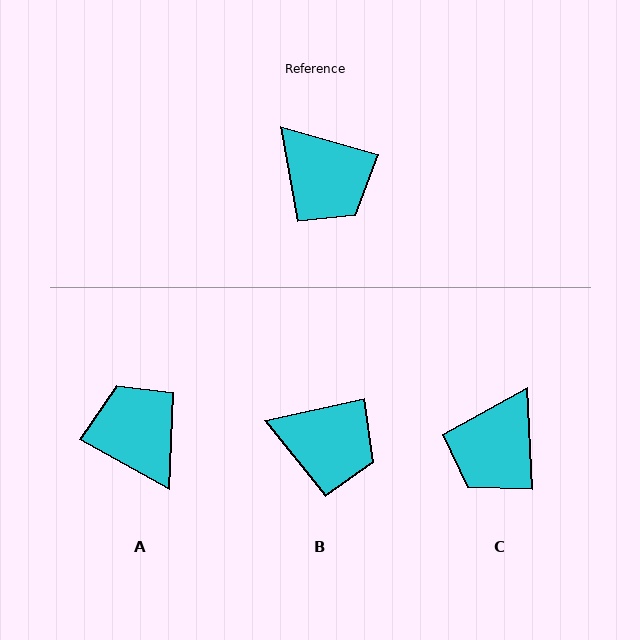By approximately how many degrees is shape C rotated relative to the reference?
Approximately 71 degrees clockwise.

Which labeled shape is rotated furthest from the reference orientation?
A, about 167 degrees away.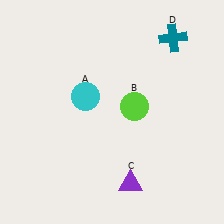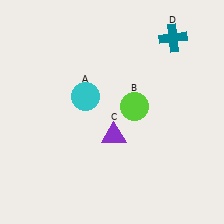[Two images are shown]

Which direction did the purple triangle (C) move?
The purple triangle (C) moved up.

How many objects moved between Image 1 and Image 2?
1 object moved between the two images.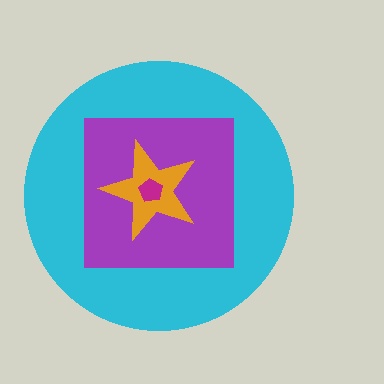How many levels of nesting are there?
4.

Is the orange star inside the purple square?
Yes.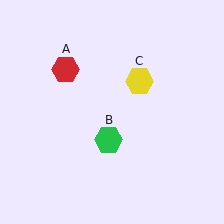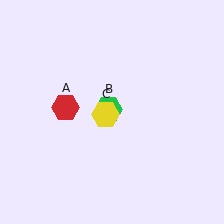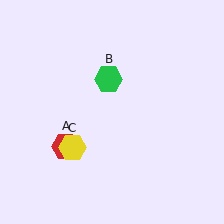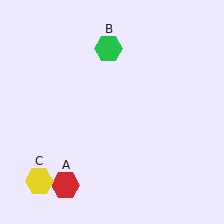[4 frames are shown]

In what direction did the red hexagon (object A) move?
The red hexagon (object A) moved down.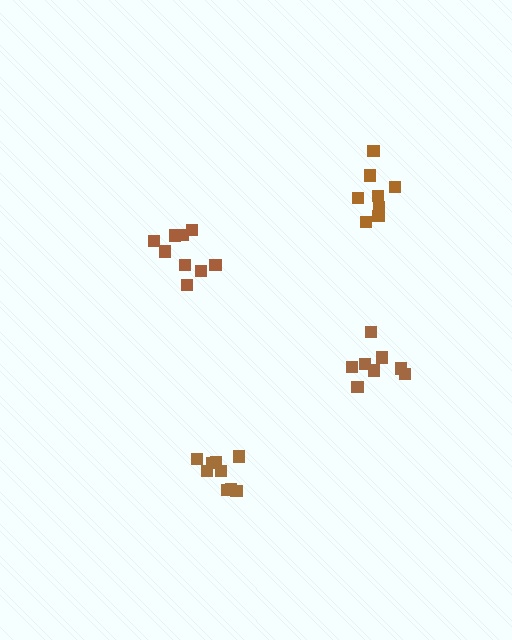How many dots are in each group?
Group 1: 8 dots, Group 2: 9 dots, Group 3: 9 dots, Group 4: 8 dots (34 total).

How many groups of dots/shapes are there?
There are 4 groups.